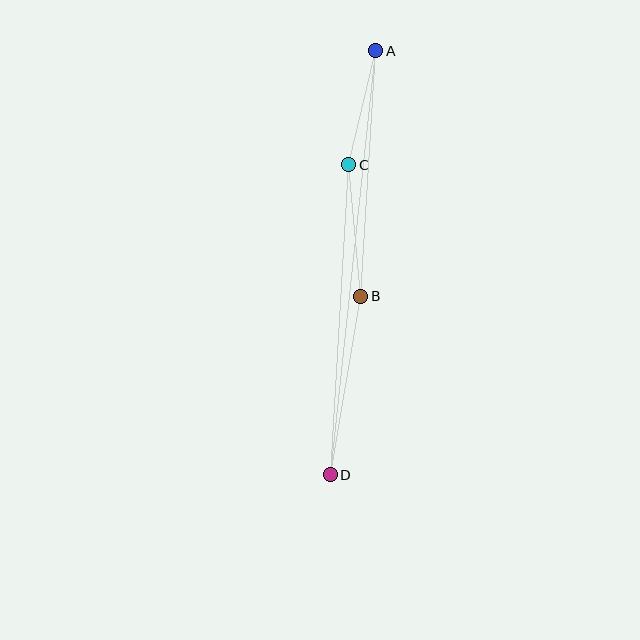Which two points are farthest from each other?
Points A and D are farthest from each other.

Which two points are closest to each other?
Points A and C are closest to each other.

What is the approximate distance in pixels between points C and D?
The distance between C and D is approximately 310 pixels.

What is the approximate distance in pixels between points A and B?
The distance between A and B is approximately 246 pixels.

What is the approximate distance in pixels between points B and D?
The distance between B and D is approximately 181 pixels.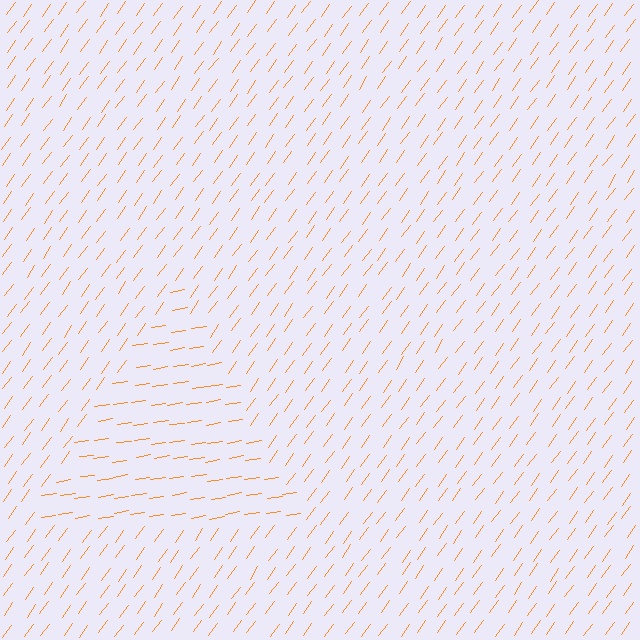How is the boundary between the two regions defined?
The boundary is defined purely by a change in line orientation (approximately 45 degrees difference). All lines are the same color and thickness.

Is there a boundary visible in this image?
Yes, there is a texture boundary formed by a change in line orientation.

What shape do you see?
I see a triangle.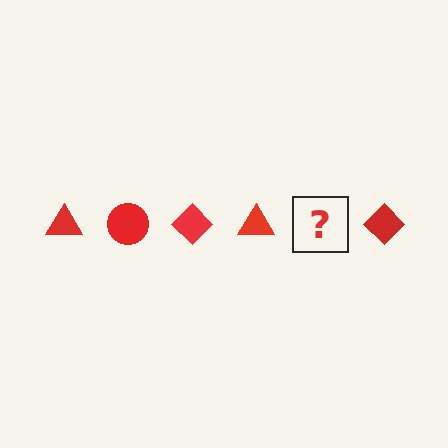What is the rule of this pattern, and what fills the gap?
The rule is that the pattern cycles through triangle, circle, diamond shapes in red. The gap should be filled with a red circle.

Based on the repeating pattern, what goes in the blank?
The blank should be a red circle.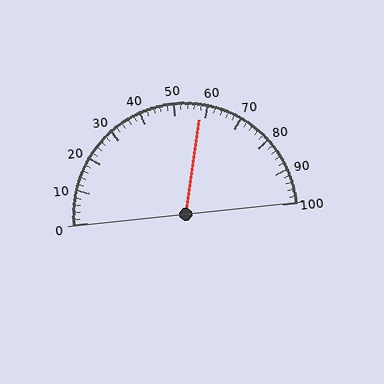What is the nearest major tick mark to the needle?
The nearest major tick mark is 60.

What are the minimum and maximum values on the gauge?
The gauge ranges from 0 to 100.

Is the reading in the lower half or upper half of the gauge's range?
The reading is in the upper half of the range (0 to 100).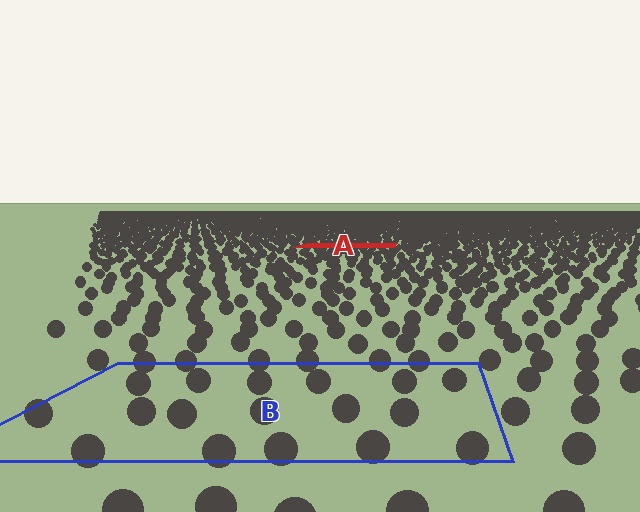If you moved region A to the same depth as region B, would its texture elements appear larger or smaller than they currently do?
They would appear larger. At a closer depth, the same texture elements are projected at a bigger on-screen size.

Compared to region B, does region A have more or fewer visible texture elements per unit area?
Region A has more texture elements per unit area — they are packed more densely because it is farther away.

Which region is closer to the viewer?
Region B is closer. The texture elements there are larger and more spread out.